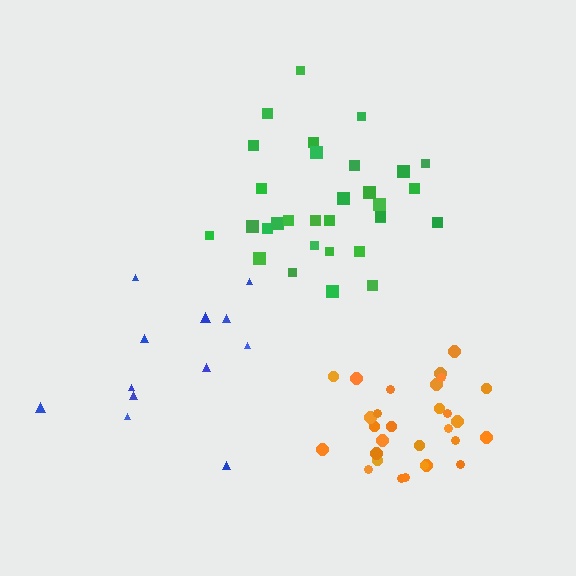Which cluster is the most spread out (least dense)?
Blue.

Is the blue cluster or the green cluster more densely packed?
Green.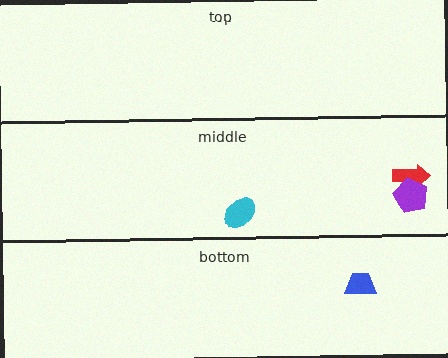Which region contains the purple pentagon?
The middle region.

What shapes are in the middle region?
The red arrow, the purple pentagon, the cyan ellipse.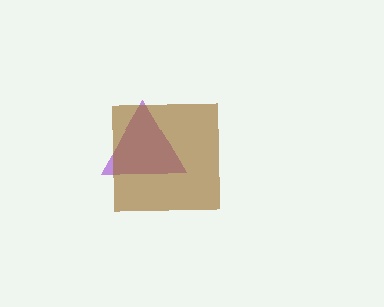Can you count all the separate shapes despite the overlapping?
Yes, there are 2 separate shapes.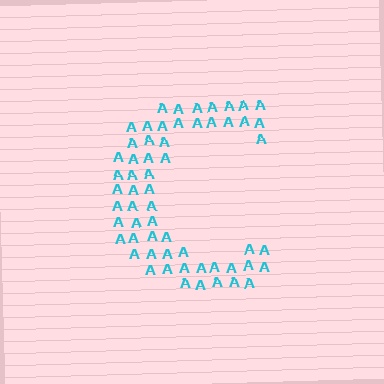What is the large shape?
The large shape is the letter C.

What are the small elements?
The small elements are letter A's.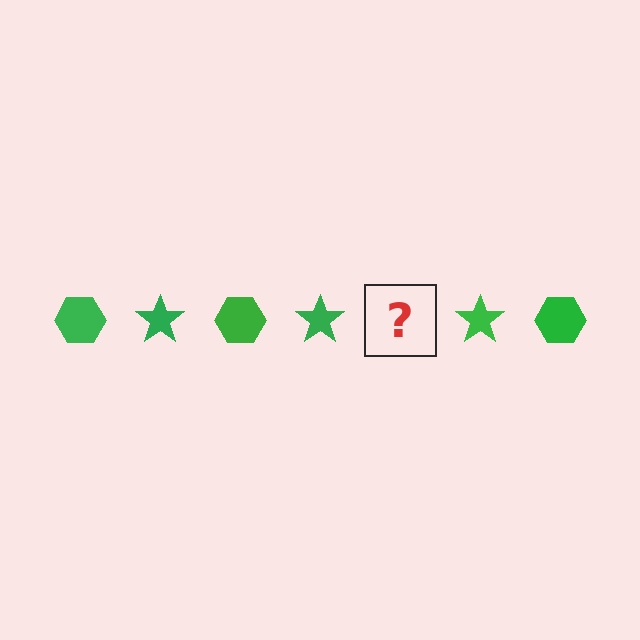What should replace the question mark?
The question mark should be replaced with a green hexagon.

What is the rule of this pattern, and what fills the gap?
The rule is that the pattern cycles through hexagon, star shapes in green. The gap should be filled with a green hexagon.